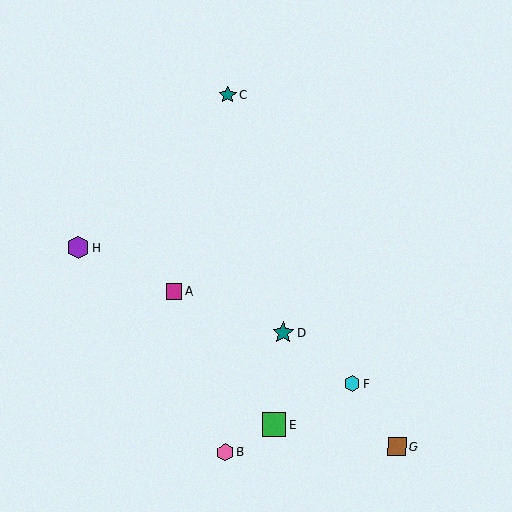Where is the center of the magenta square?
The center of the magenta square is at (174, 292).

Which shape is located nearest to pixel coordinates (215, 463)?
The pink hexagon (labeled B) at (225, 452) is nearest to that location.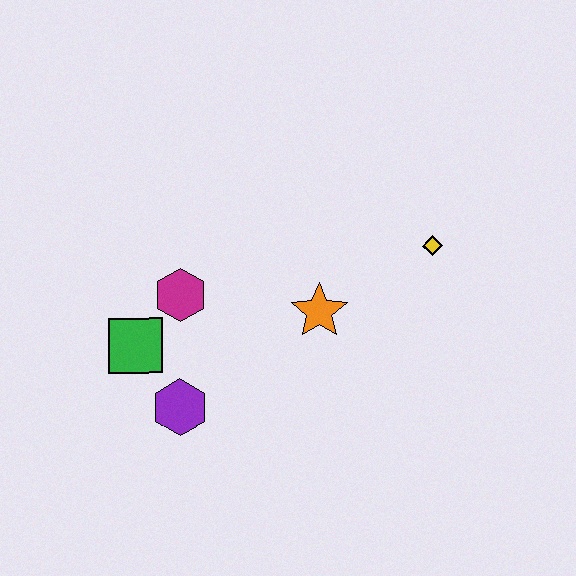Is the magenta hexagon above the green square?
Yes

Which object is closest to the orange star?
The yellow diamond is closest to the orange star.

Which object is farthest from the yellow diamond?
The green square is farthest from the yellow diamond.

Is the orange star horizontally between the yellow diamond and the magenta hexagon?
Yes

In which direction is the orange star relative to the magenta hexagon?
The orange star is to the right of the magenta hexagon.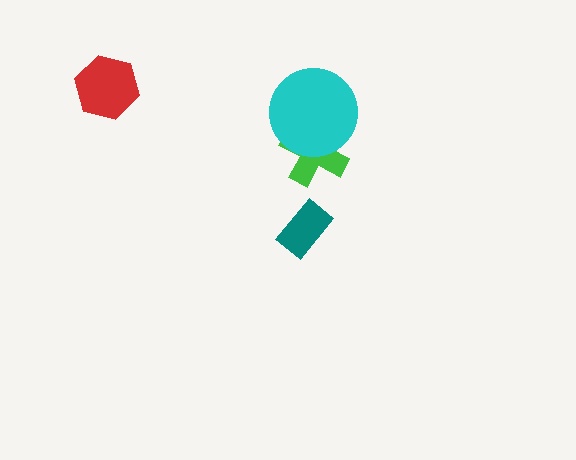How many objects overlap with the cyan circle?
1 object overlaps with the cyan circle.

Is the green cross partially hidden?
Yes, it is partially covered by another shape.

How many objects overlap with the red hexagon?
0 objects overlap with the red hexagon.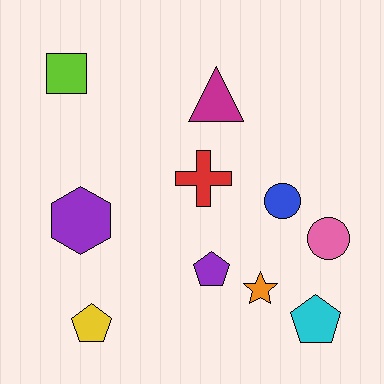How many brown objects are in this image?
There are no brown objects.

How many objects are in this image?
There are 10 objects.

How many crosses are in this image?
There is 1 cross.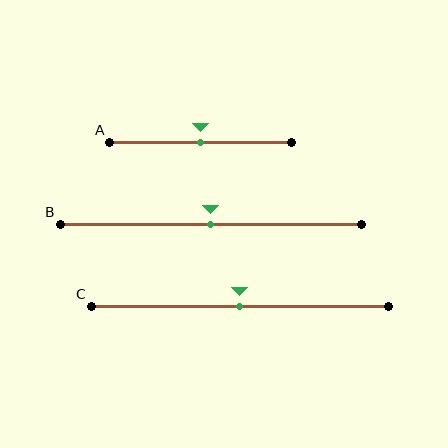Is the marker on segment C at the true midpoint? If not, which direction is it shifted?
Yes, the marker on segment C is at the true midpoint.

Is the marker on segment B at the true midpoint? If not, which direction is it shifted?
Yes, the marker on segment B is at the true midpoint.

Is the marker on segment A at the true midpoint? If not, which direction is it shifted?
Yes, the marker on segment A is at the true midpoint.